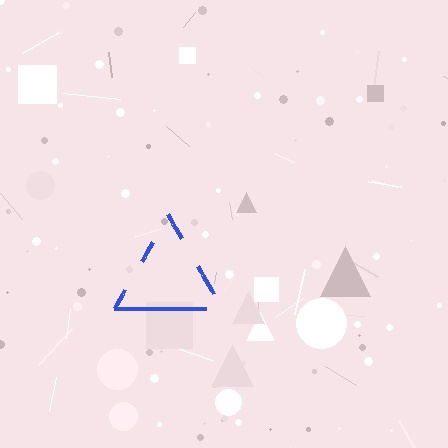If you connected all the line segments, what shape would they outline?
They would outline a triangle.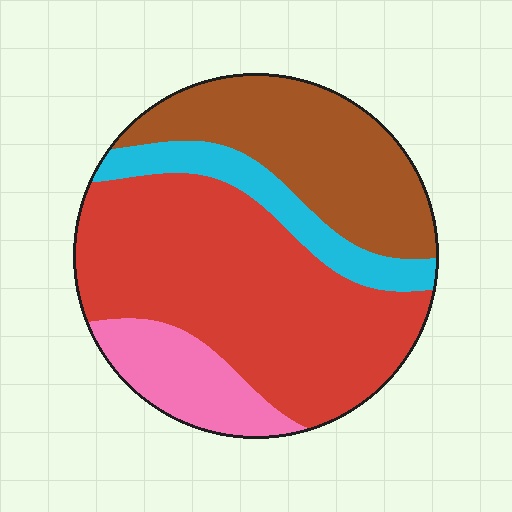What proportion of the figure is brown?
Brown covers 27% of the figure.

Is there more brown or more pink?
Brown.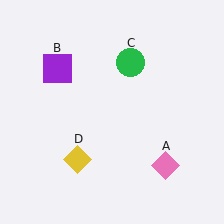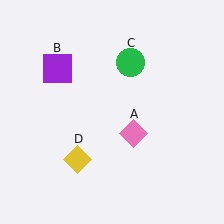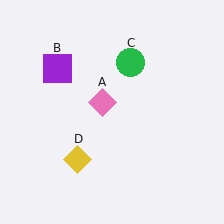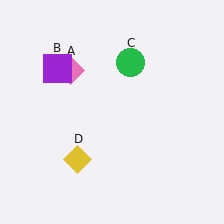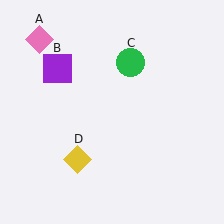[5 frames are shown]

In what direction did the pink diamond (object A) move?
The pink diamond (object A) moved up and to the left.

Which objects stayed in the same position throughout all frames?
Purple square (object B) and green circle (object C) and yellow diamond (object D) remained stationary.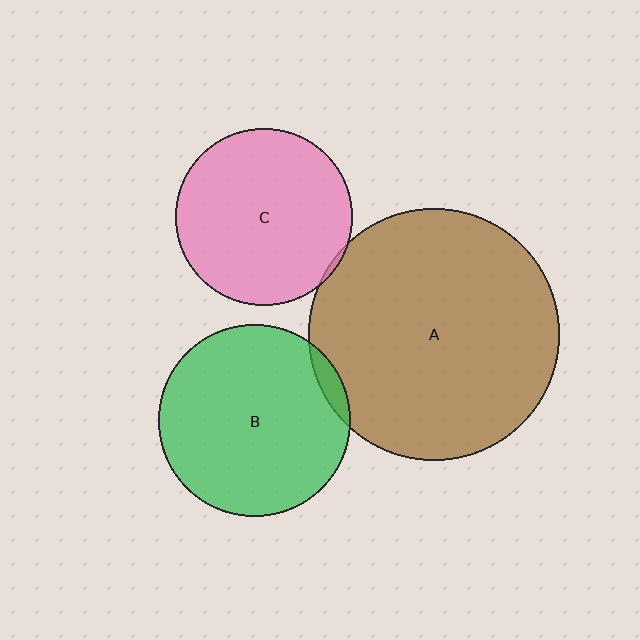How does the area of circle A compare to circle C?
Approximately 2.0 times.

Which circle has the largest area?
Circle A (brown).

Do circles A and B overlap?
Yes.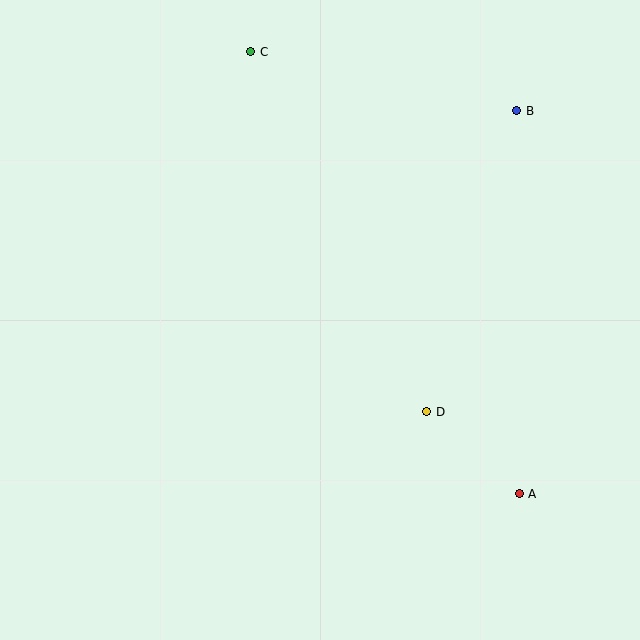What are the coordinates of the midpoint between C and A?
The midpoint between C and A is at (385, 273).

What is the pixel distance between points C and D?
The distance between C and D is 401 pixels.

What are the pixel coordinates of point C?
Point C is at (251, 52).